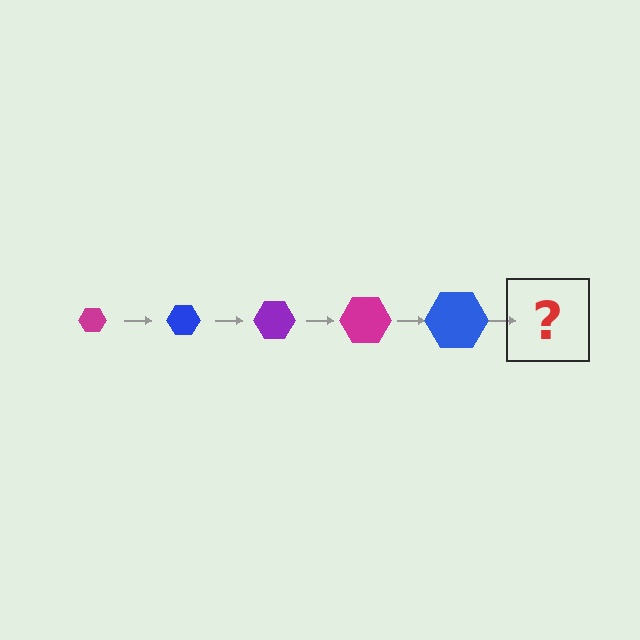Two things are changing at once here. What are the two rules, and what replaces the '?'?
The two rules are that the hexagon grows larger each step and the color cycles through magenta, blue, and purple. The '?' should be a purple hexagon, larger than the previous one.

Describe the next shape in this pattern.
It should be a purple hexagon, larger than the previous one.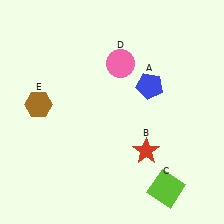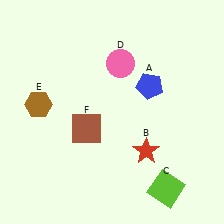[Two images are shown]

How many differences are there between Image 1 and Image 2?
There is 1 difference between the two images.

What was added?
A brown square (F) was added in Image 2.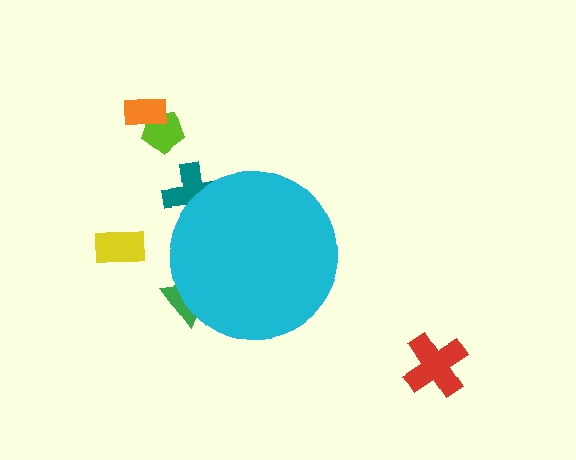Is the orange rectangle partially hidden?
No, the orange rectangle is fully visible.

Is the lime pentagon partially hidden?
No, the lime pentagon is fully visible.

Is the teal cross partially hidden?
Yes, the teal cross is partially hidden behind the cyan circle.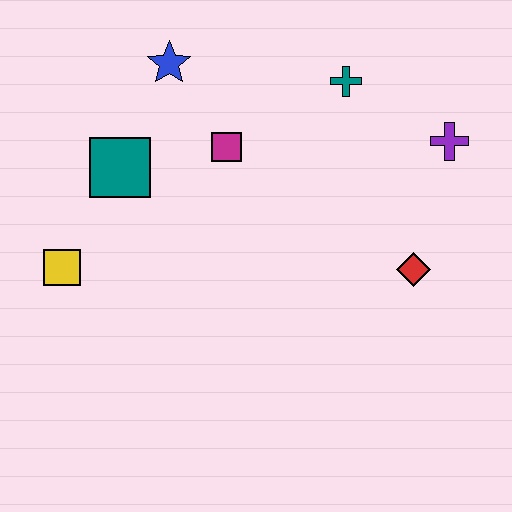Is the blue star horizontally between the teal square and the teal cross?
Yes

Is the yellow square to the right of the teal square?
No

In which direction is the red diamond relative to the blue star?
The red diamond is to the right of the blue star.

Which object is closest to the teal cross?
The purple cross is closest to the teal cross.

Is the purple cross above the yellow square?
Yes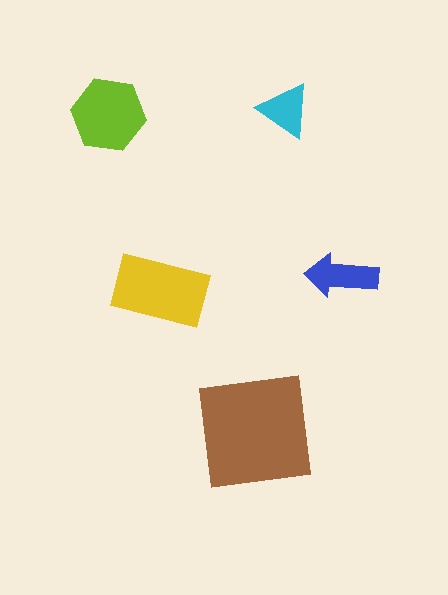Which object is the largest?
The brown square.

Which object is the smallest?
The cyan triangle.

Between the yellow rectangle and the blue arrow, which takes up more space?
The yellow rectangle.